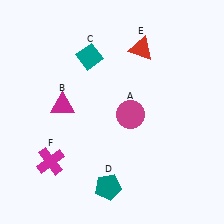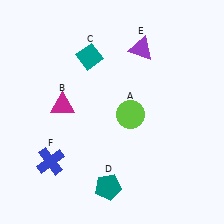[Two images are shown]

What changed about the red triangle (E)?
In Image 1, E is red. In Image 2, it changed to purple.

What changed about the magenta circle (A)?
In Image 1, A is magenta. In Image 2, it changed to lime.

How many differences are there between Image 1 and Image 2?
There are 3 differences between the two images.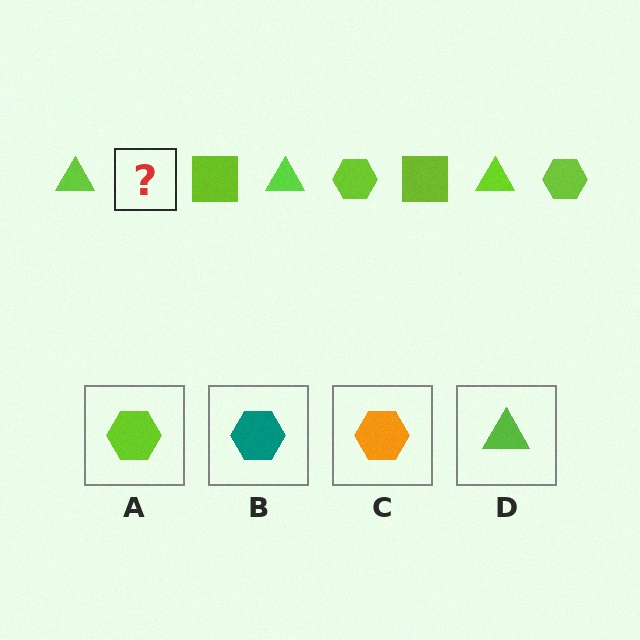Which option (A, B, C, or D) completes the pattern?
A.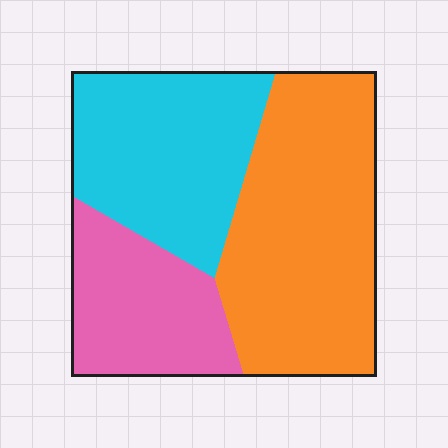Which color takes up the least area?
Pink, at roughly 25%.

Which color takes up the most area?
Orange, at roughly 45%.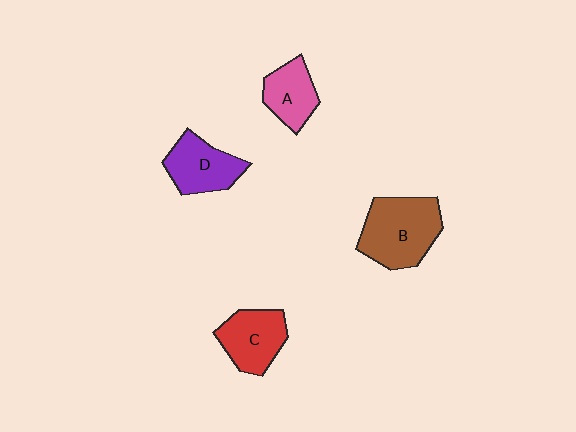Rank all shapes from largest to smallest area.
From largest to smallest: B (brown), D (purple), C (red), A (pink).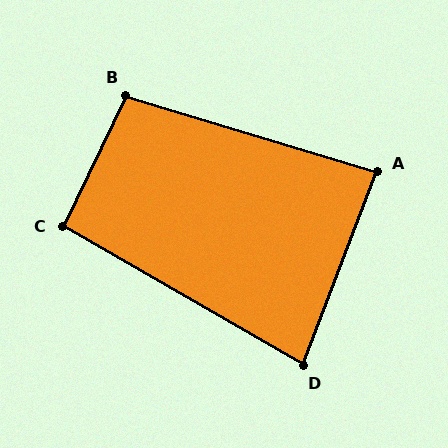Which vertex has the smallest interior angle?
D, at approximately 81 degrees.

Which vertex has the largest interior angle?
B, at approximately 99 degrees.